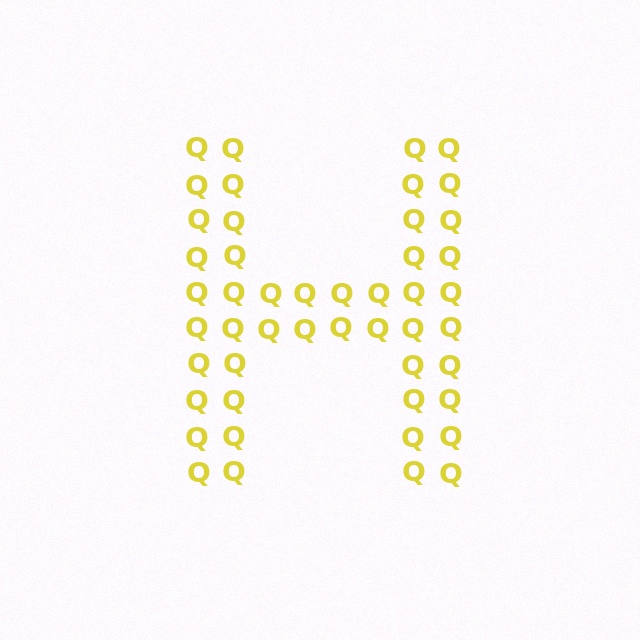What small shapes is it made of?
It is made of small letter Q's.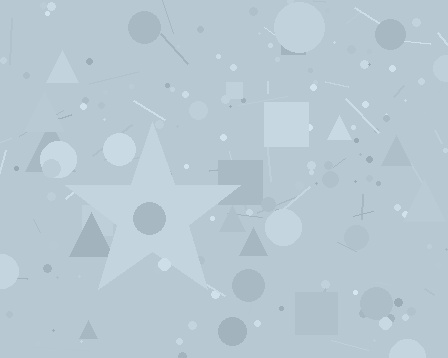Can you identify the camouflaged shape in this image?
The camouflaged shape is a star.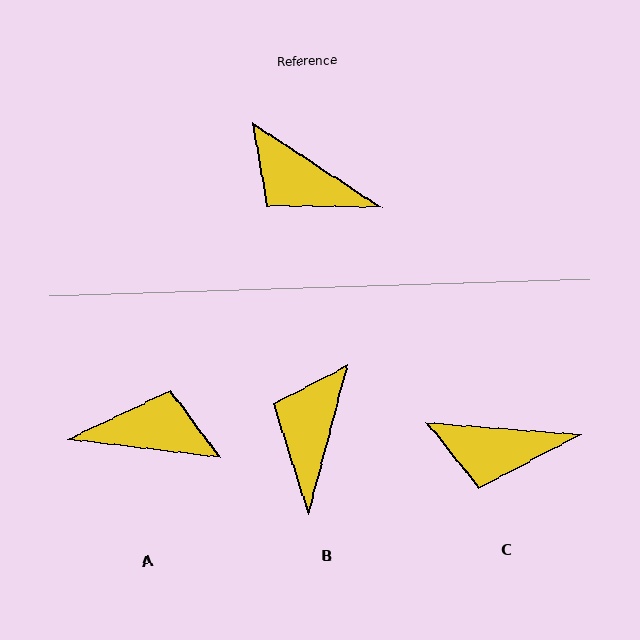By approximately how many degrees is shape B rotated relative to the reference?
Approximately 72 degrees clockwise.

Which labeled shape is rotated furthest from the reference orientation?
A, about 154 degrees away.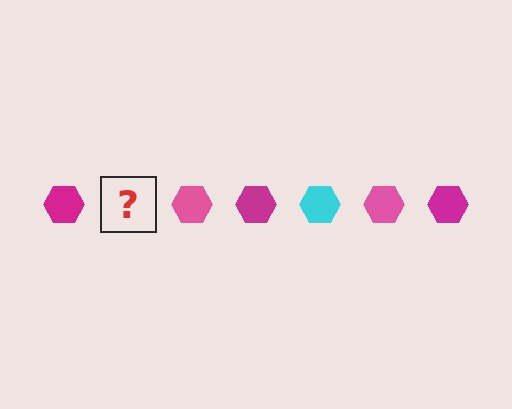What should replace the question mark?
The question mark should be replaced with a cyan hexagon.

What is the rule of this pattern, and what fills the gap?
The rule is that the pattern cycles through magenta, cyan, pink hexagons. The gap should be filled with a cyan hexagon.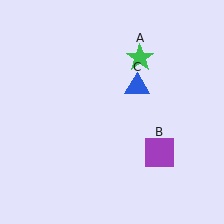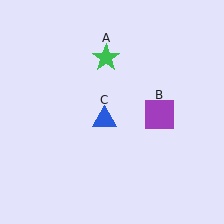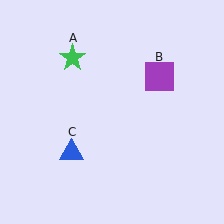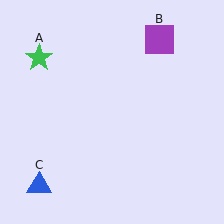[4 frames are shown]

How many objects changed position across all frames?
3 objects changed position: green star (object A), purple square (object B), blue triangle (object C).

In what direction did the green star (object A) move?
The green star (object A) moved left.